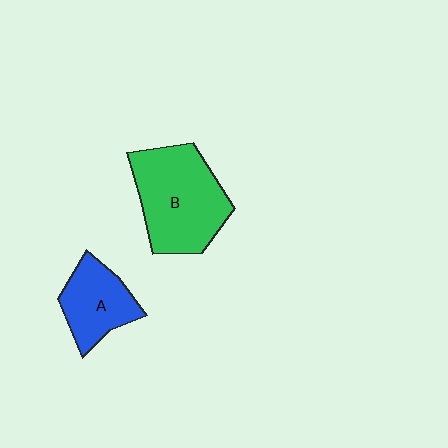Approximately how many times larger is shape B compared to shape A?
Approximately 1.7 times.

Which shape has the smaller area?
Shape A (blue).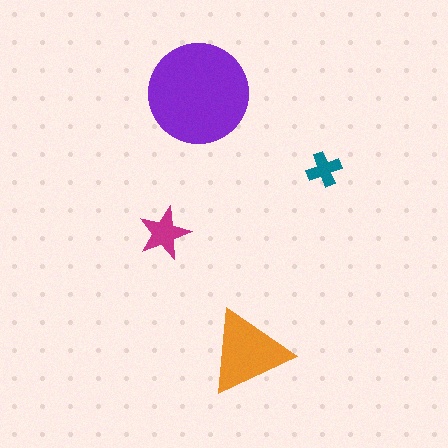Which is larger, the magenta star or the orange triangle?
The orange triangle.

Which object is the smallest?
The teal cross.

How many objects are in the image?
There are 4 objects in the image.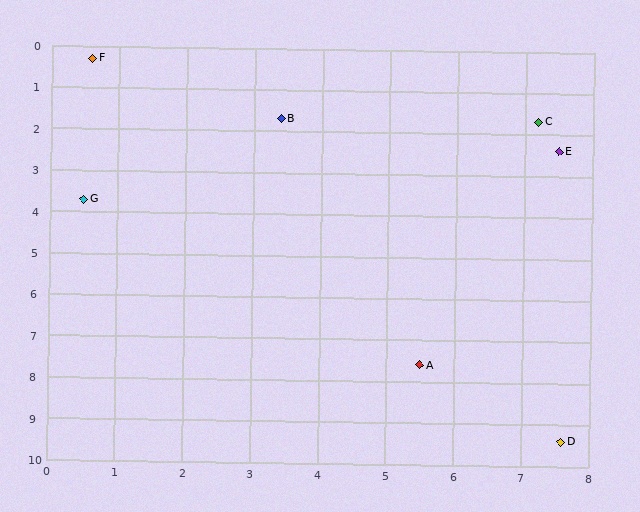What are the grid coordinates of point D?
Point D is at approximately (7.6, 9.4).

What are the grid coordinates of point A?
Point A is at approximately (5.5, 7.6).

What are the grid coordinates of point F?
Point F is at approximately (0.6, 0.3).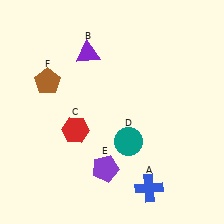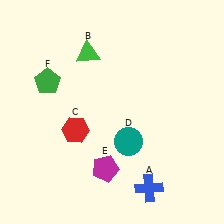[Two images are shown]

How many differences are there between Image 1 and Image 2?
There are 3 differences between the two images.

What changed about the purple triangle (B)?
In Image 1, B is purple. In Image 2, it changed to green.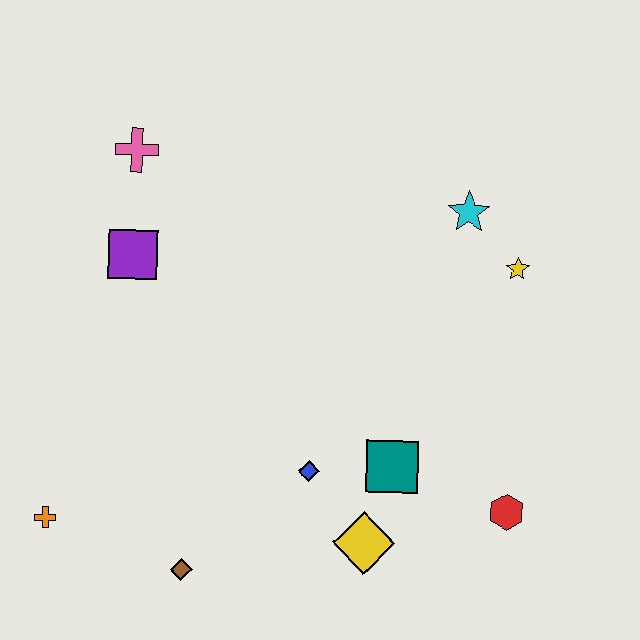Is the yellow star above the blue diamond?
Yes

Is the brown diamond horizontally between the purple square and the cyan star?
Yes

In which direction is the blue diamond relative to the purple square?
The blue diamond is below the purple square.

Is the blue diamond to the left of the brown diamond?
No